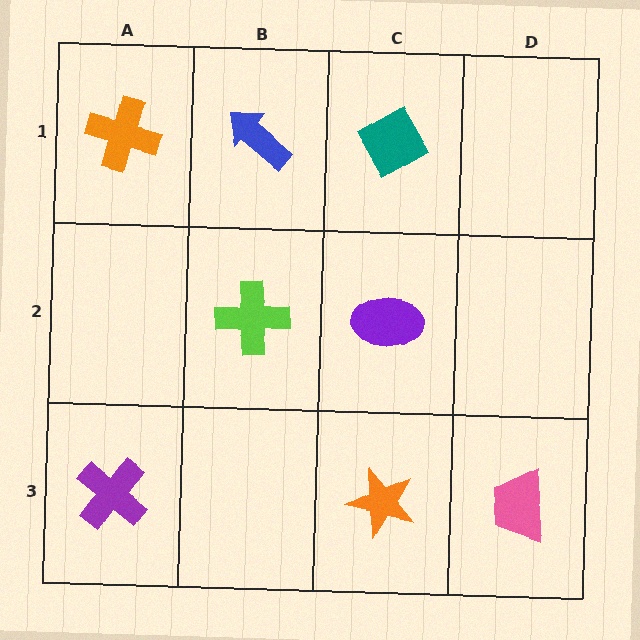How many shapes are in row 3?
3 shapes.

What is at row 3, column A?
A purple cross.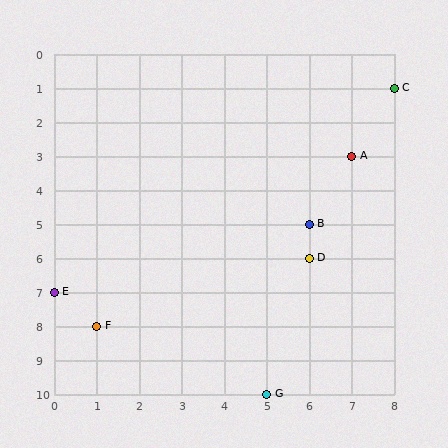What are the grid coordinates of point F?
Point F is at grid coordinates (1, 8).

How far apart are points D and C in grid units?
Points D and C are 2 columns and 5 rows apart (about 5.4 grid units diagonally).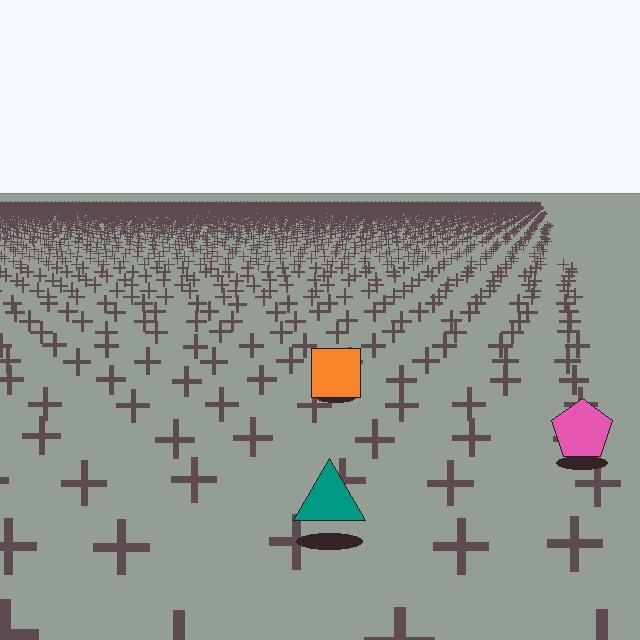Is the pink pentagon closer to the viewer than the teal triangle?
No. The teal triangle is closer — you can tell from the texture gradient: the ground texture is coarser near it.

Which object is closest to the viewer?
The teal triangle is closest. The texture marks near it are larger and more spread out.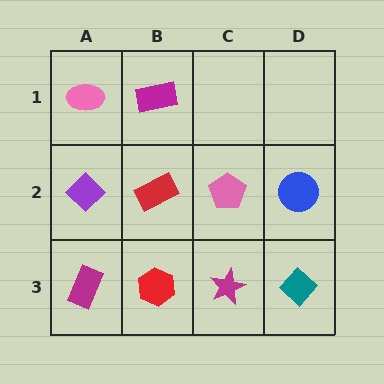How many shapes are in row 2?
4 shapes.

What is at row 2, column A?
A purple diamond.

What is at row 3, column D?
A teal diamond.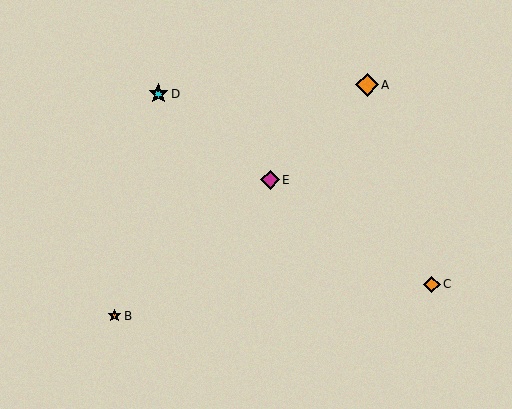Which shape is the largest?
The orange diamond (labeled A) is the largest.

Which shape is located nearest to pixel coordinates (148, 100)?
The cyan star (labeled D) at (158, 94) is nearest to that location.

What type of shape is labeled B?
Shape B is an orange star.